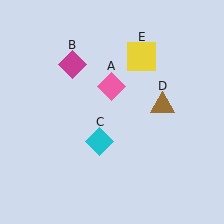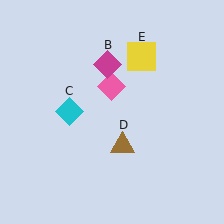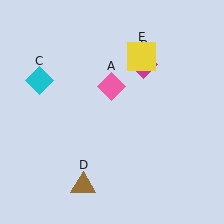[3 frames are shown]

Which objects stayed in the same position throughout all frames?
Pink diamond (object A) and yellow square (object E) remained stationary.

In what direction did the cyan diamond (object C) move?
The cyan diamond (object C) moved up and to the left.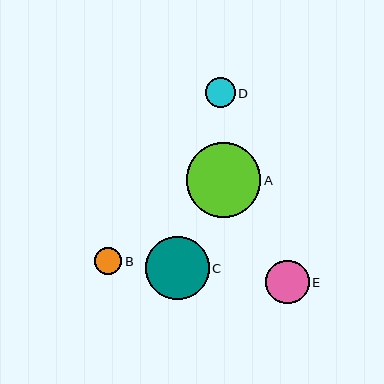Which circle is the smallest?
Circle B is the smallest with a size of approximately 27 pixels.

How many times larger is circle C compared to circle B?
Circle C is approximately 2.3 times the size of circle B.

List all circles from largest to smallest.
From largest to smallest: A, C, E, D, B.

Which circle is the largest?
Circle A is the largest with a size of approximately 75 pixels.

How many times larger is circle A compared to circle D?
Circle A is approximately 2.5 times the size of circle D.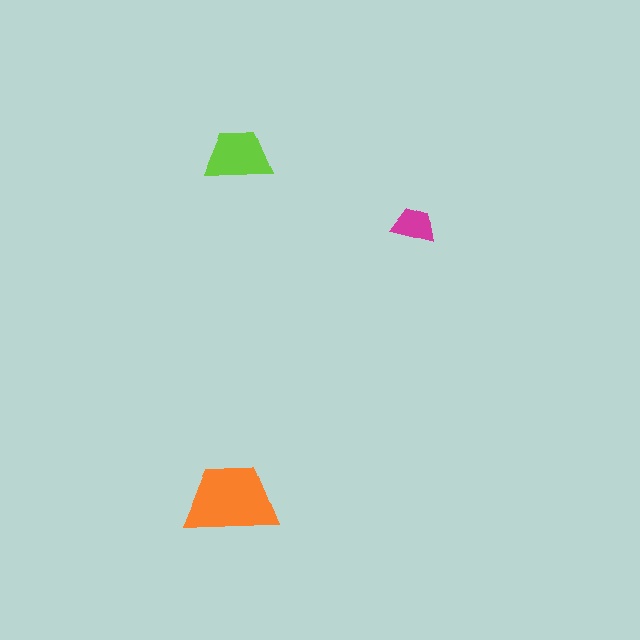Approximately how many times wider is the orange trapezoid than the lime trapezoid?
About 1.5 times wider.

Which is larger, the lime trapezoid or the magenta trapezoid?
The lime one.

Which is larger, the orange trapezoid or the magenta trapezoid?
The orange one.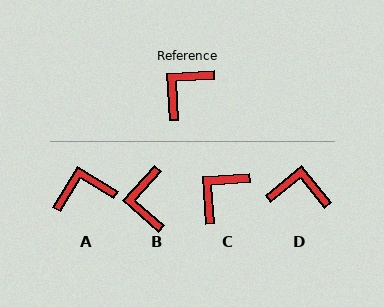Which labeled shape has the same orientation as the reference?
C.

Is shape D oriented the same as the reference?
No, it is off by about 55 degrees.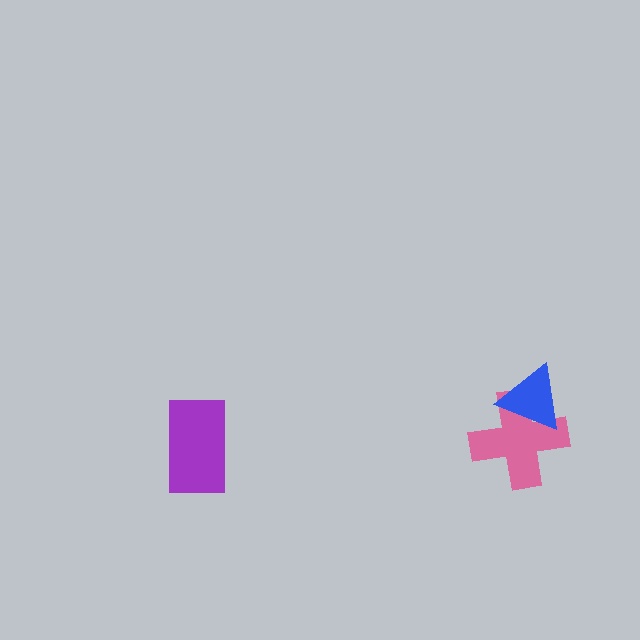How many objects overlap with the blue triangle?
1 object overlaps with the blue triangle.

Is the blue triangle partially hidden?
No, no other shape covers it.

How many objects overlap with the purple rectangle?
0 objects overlap with the purple rectangle.